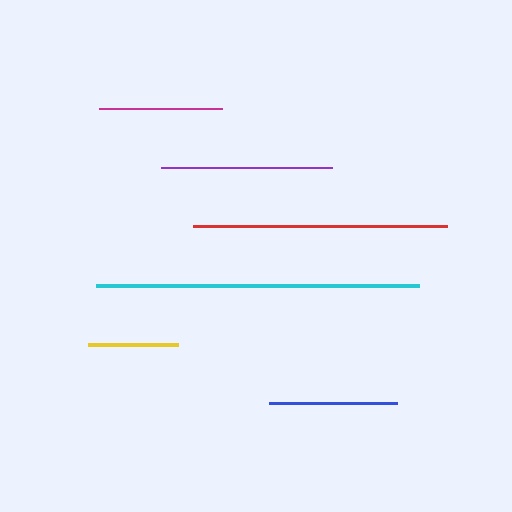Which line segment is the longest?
The cyan line is the longest at approximately 322 pixels.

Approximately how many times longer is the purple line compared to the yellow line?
The purple line is approximately 1.9 times the length of the yellow line.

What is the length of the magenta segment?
The magenta segment is approximately 124 pixels long.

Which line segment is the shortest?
The yellow line is the shortest at approximately 90 pixels.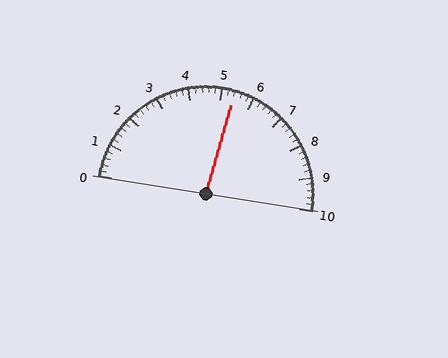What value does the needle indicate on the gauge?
The needle indicates approximately 5.4.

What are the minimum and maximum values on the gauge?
The gauge ranges from 0 to 10.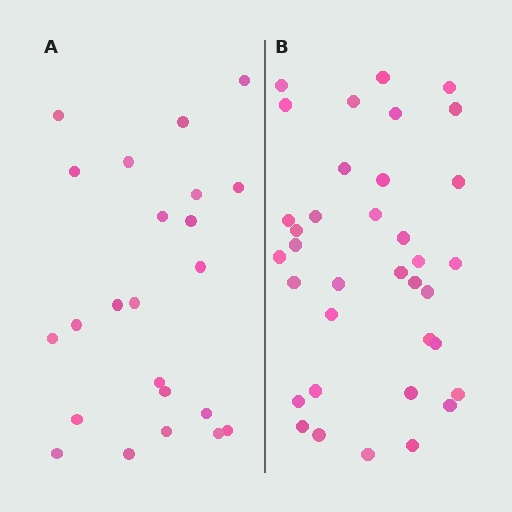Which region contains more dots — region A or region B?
Region B (the right region) has more dots.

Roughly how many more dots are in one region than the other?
Region B has approximately 15 more dots than region A.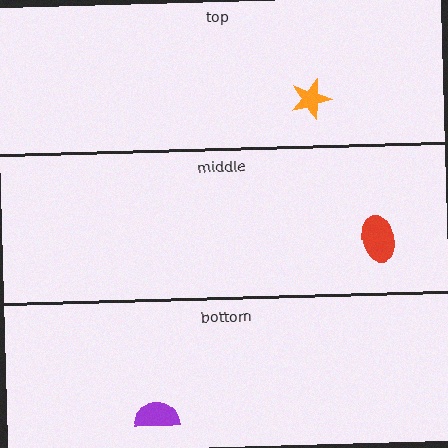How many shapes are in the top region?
1.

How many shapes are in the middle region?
1.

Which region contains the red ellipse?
The middle region.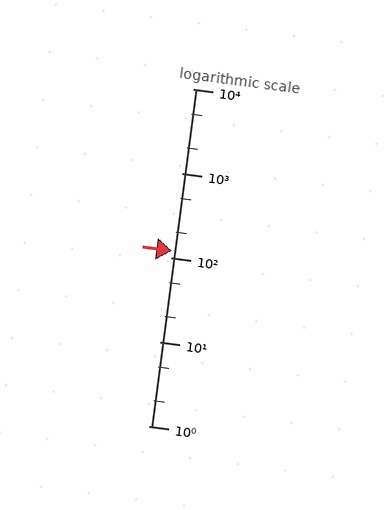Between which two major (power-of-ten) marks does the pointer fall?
The pointer is between 100 and 1000.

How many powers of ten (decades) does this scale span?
The scale spans 4 decades, from 1 to 10000.